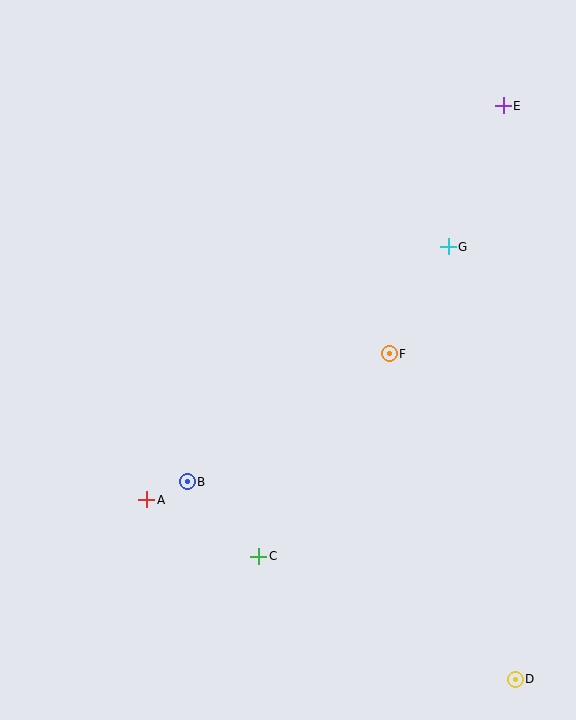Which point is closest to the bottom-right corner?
Point D is closest to the bottom-right corner.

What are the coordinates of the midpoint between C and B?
The midpoint between C and B is at (223, 519).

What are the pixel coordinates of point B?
Point B is at (187, 482).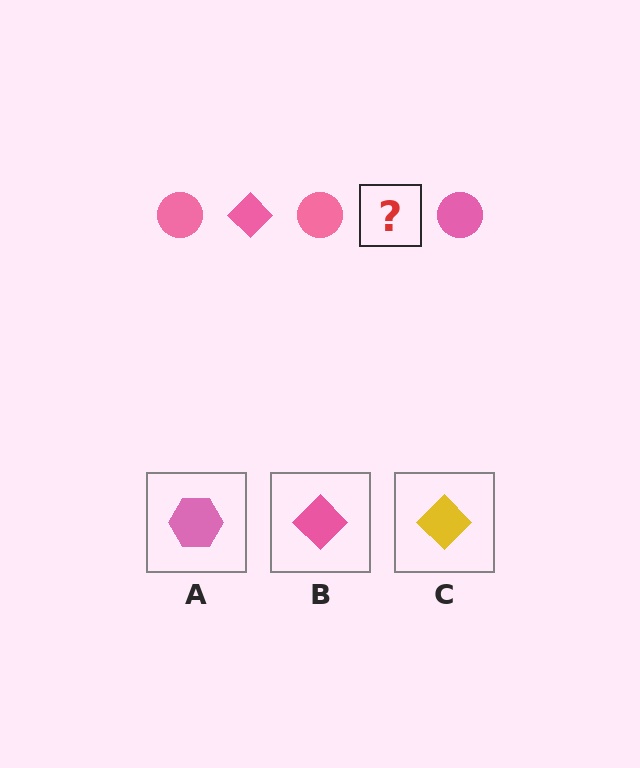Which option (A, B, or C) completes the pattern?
B.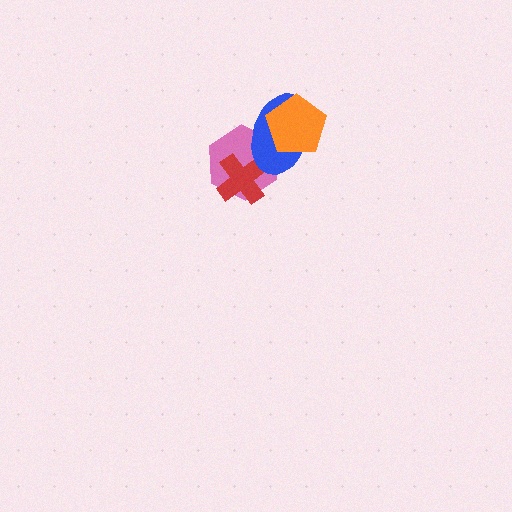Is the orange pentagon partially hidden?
No, no other shape covers it.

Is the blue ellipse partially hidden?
Yes, it is partially covered by another shape.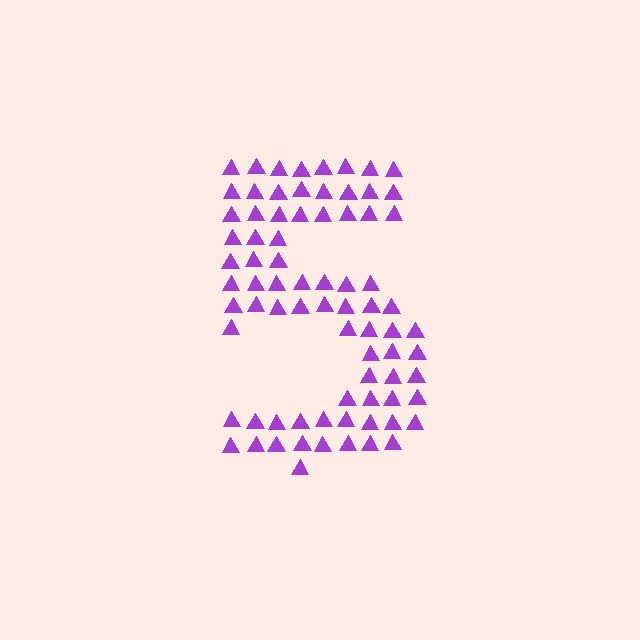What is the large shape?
The large shape is the digit 5.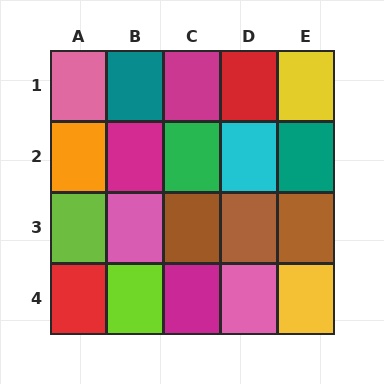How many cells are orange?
1 cell is orange.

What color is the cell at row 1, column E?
Yellow.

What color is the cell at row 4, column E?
Yellow.